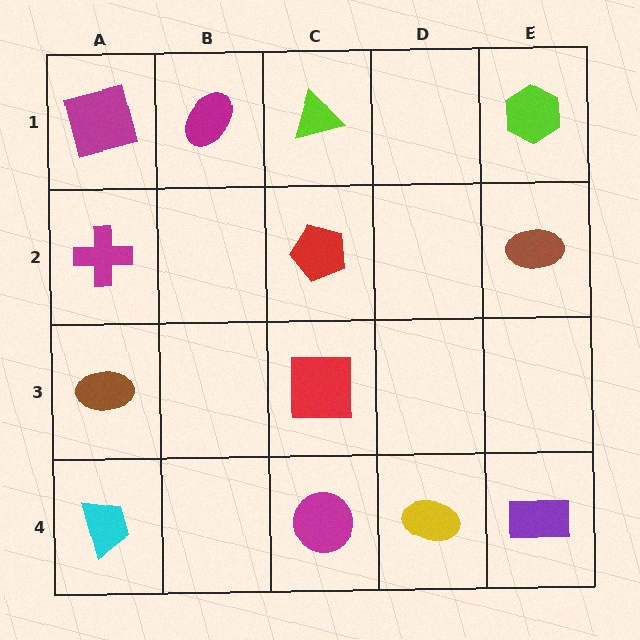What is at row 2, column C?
A red pentagon.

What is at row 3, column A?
A brown ellipse.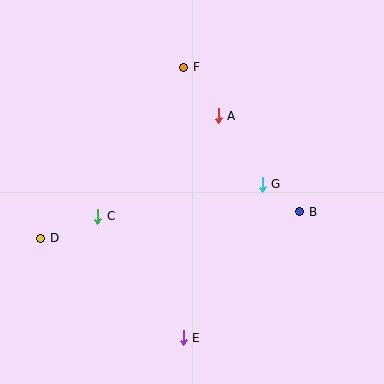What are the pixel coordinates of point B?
Point B is at (300, 212).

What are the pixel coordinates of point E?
Point E is at (183, 338).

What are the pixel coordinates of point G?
Point G is at (262, 184).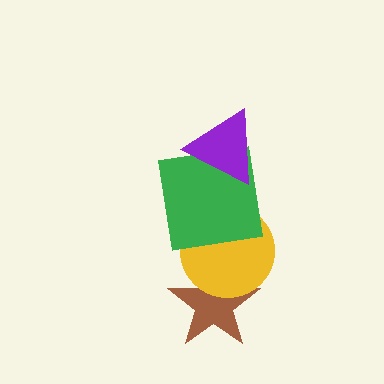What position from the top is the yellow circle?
The yellow circle is 3rd from the top.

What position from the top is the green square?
The green square is 2nd from the top.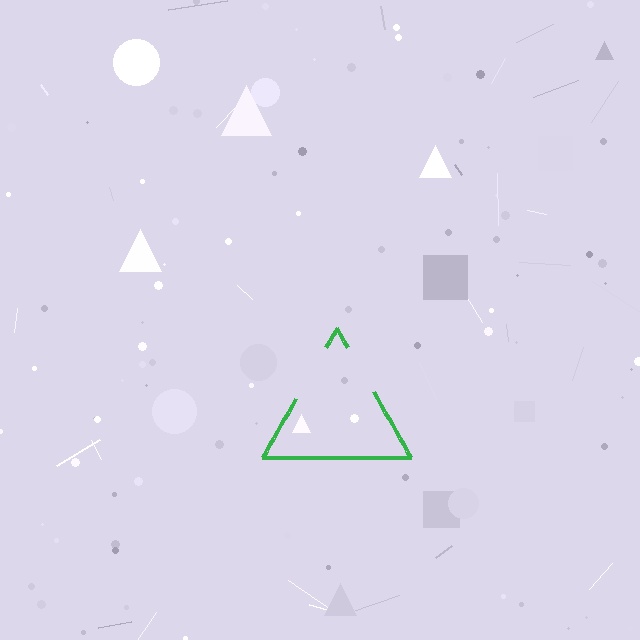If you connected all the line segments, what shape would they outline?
They would outline a triangle.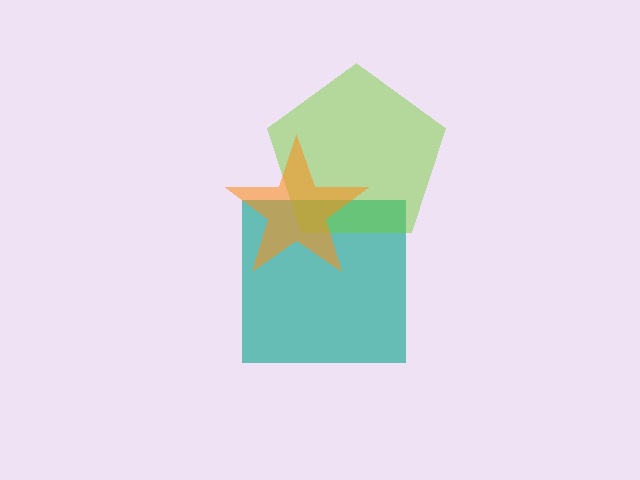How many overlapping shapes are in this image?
There are 3 overlapping shapes in the image.